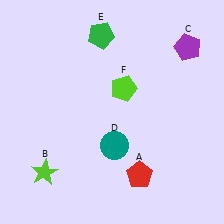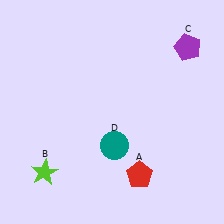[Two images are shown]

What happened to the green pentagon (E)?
The green pentagon (E) was removed in Image 2. It was in the top-left area of Image 1.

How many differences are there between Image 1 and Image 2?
There are 2 differences between the two images.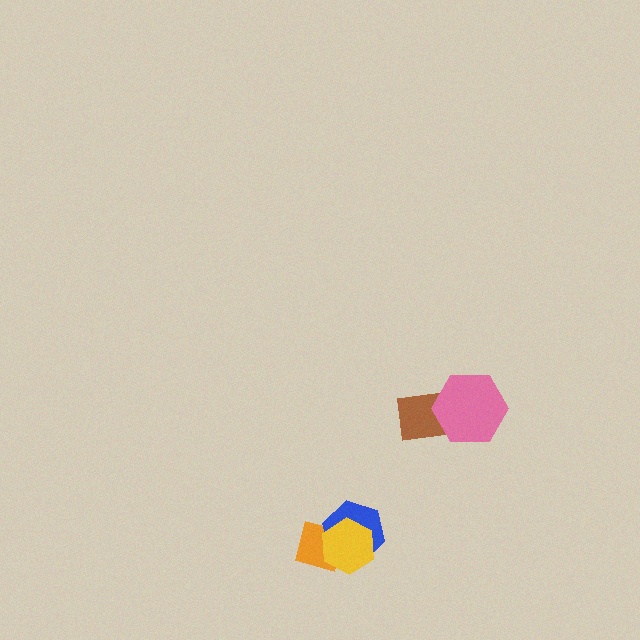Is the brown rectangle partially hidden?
Yes, it is partially covered by another shape.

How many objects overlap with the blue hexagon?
2 objects overlap with the blue hexagon.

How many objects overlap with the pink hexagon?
1 object overlaps with the pink hexagon.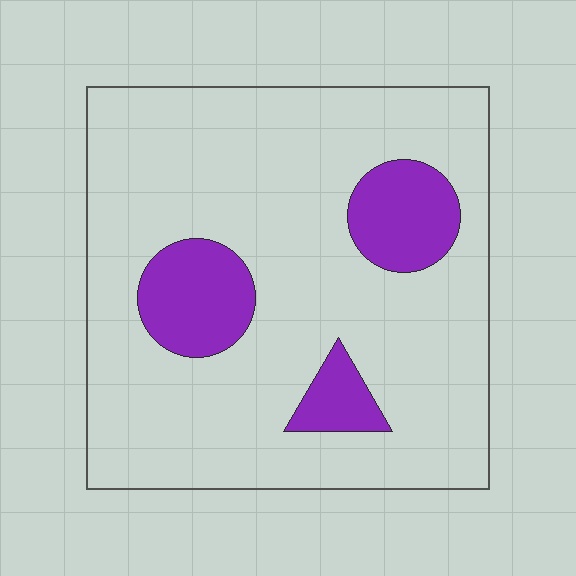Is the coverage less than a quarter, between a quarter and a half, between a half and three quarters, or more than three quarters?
Less than a quarter.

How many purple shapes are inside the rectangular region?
3.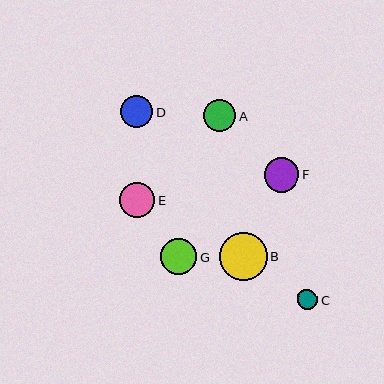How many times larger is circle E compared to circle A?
Circle E is approximately 1.1 times the size of circle A.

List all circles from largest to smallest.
From largest to smallest: B, G, E, F, D, A, C.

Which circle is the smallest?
Circle C is the smallest with a size of approximately 20 pixels.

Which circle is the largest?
Circle B is the largest with a size of approximately 48 pixels.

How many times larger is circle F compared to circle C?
Circle F is approximately 1.7 times the size of circle C.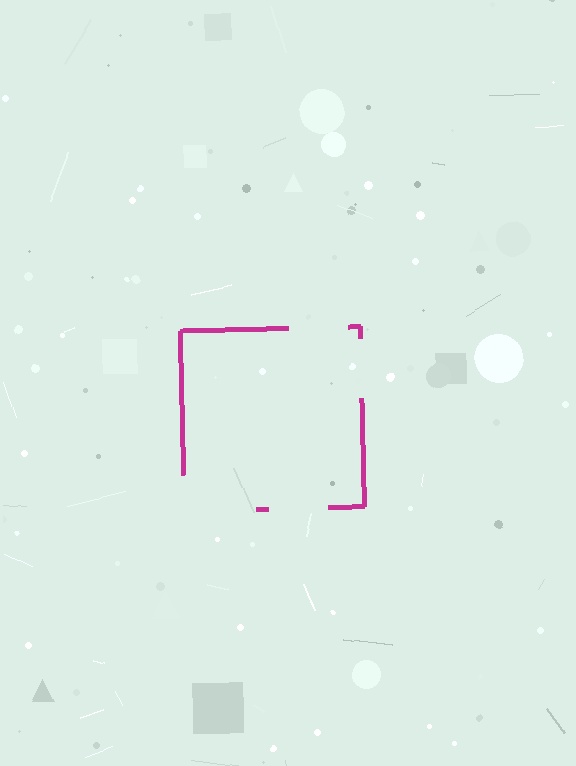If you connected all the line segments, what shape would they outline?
They would outline a square.